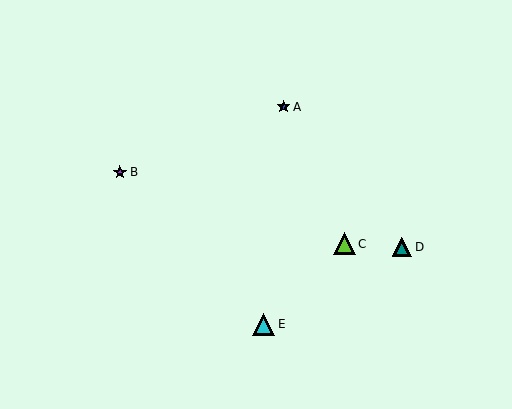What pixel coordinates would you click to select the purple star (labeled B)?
Click at (120, 172) to select the purple star B.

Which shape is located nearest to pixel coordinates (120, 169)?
The purple star (labeled B) at (120, 172) is nearest to that location.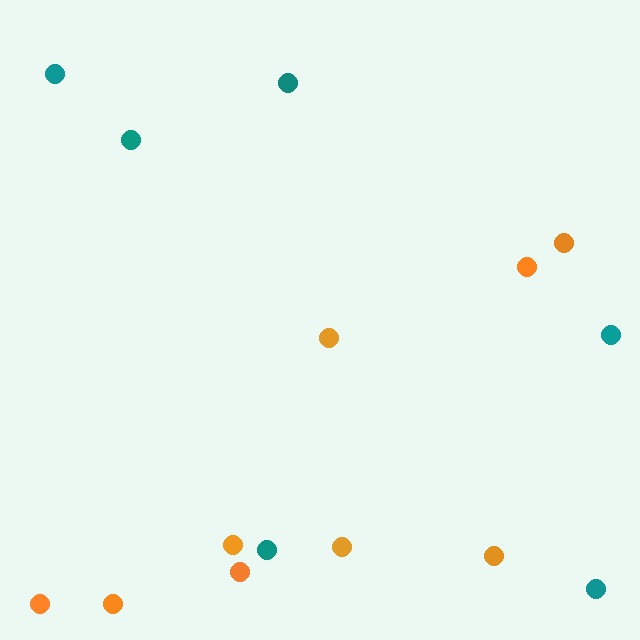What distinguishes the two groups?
There are 2 groups: one group of orange circles (9) and one group of teal circles (6).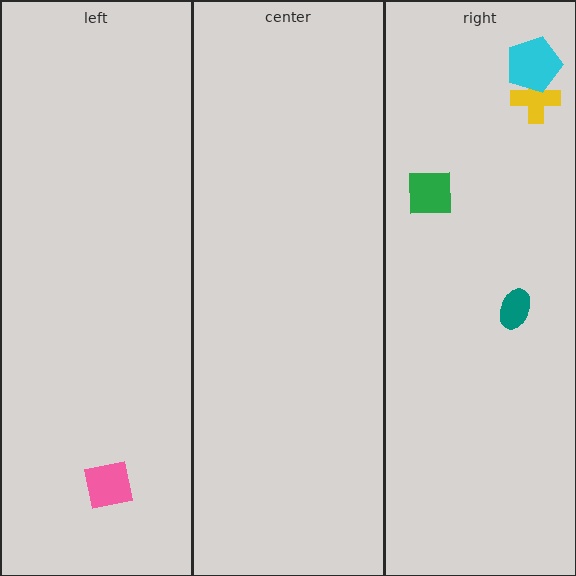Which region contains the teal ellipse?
The right region.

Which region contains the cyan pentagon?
The right region.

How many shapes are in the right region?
4.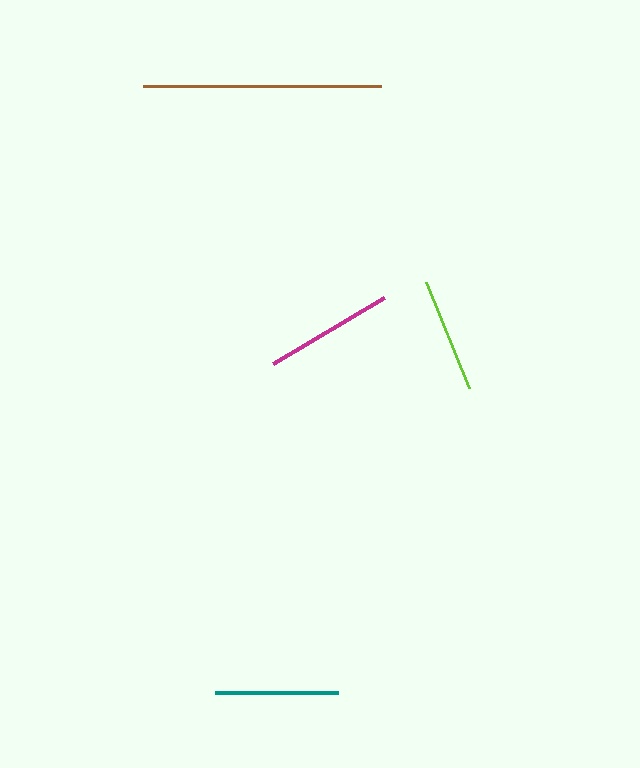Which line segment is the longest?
The brown line is the longest at approximately 238 pixels.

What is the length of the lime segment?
The lime segment is approximately 115 pixels long.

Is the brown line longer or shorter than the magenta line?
The brown line is longer than the magenta line.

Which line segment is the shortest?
The lime line is the shortest at approximately 115 pixels.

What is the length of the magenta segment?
The magenta segment is approximately 129 pixels long.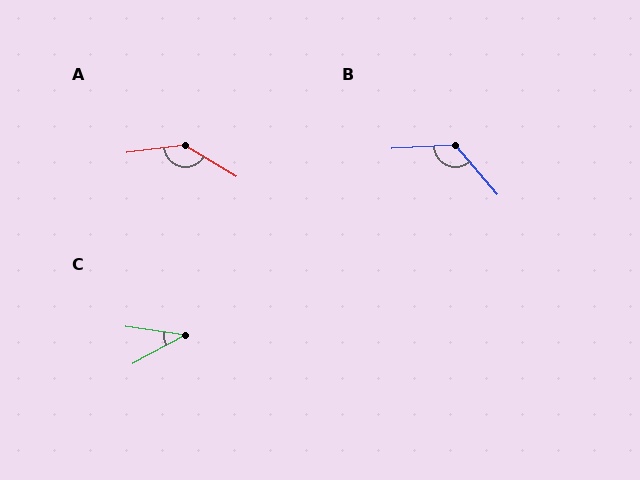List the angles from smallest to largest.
C (37°), B (128°), A (141°).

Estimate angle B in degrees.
Approximately 128 degrees.